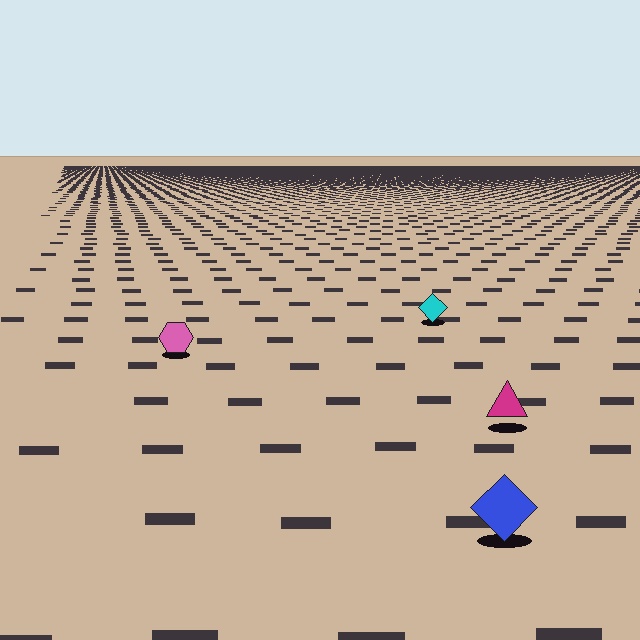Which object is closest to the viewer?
The blue diamond is closest. The texture marks near it are larger and more spread out.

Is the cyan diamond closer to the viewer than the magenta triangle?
No. The magenta triangle is closer — you can tell from the texture gradient: the ground texture is coarser near it.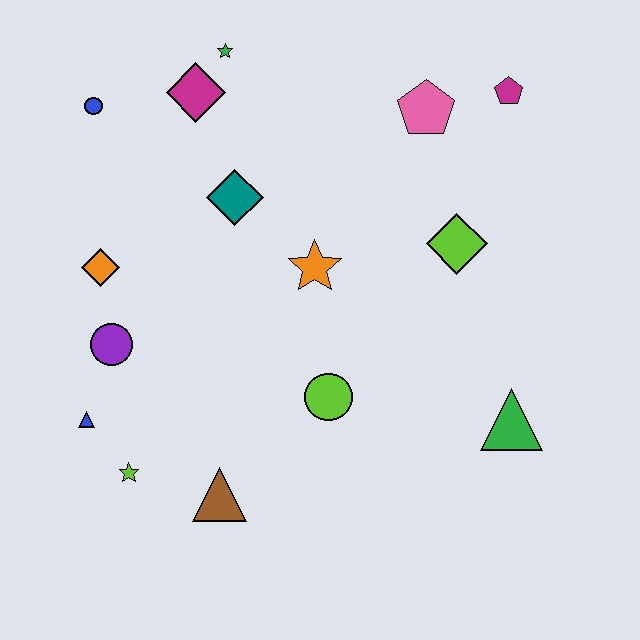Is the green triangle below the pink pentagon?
Yes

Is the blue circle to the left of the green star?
Yes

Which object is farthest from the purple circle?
The magenta pentagon is farthest from the purple circle.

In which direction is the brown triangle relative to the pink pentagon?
The brown triangle is below the pink pentagon.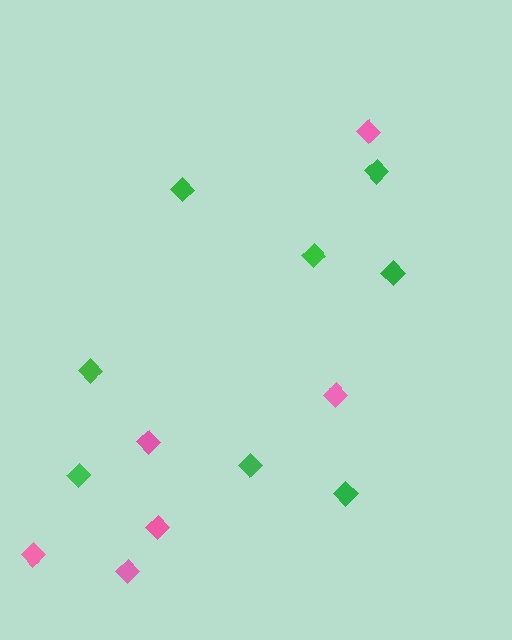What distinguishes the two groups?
There are 2 groups: one group of green diamonds (8) and one group of pink diamonds (6).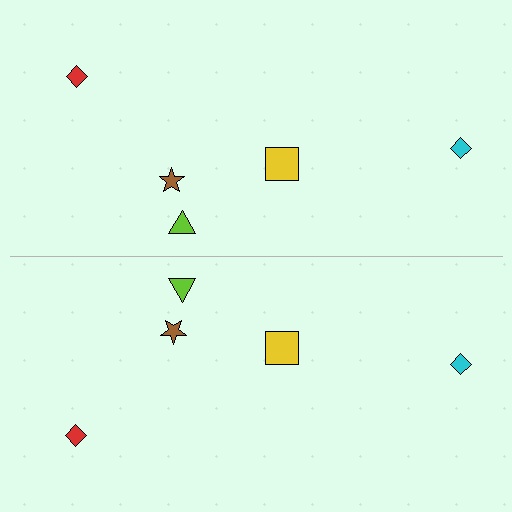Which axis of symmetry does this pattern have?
The pattern has a horizontal axis of symmetry running through the center of the image.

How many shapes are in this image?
There are 10 shapes in this image.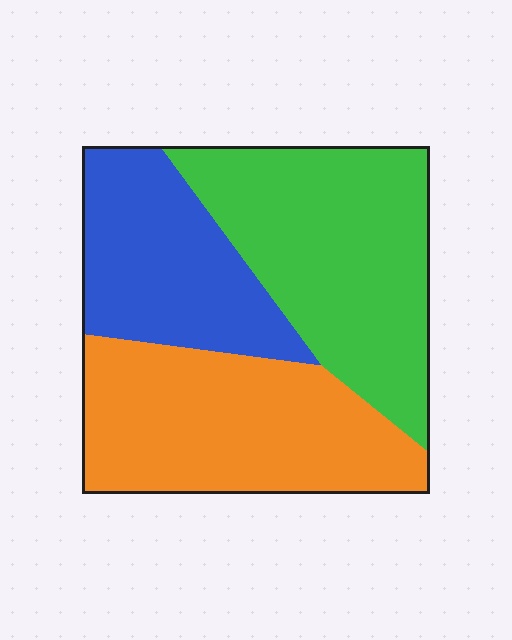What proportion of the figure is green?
Green takes up about three eighths (3/8) of the figure.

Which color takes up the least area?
Blue, at roughly 25%.